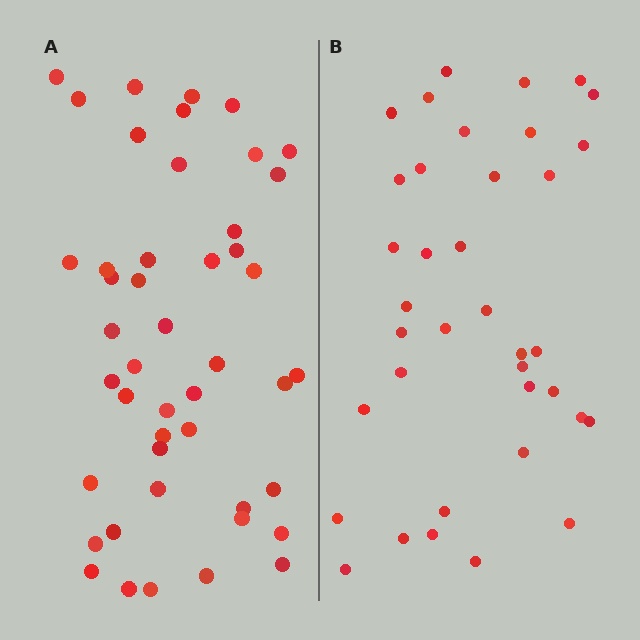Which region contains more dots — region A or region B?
Region A (the left region) has more dots.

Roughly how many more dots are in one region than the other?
Region A has roughly 8 or so more dots than region B.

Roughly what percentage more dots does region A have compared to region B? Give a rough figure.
About 25% more.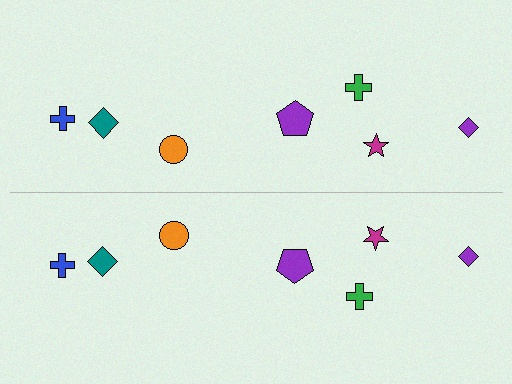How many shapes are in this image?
There are 14 shapes in this image.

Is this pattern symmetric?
Yes, this pattern has bilateral (reflection) symmetry.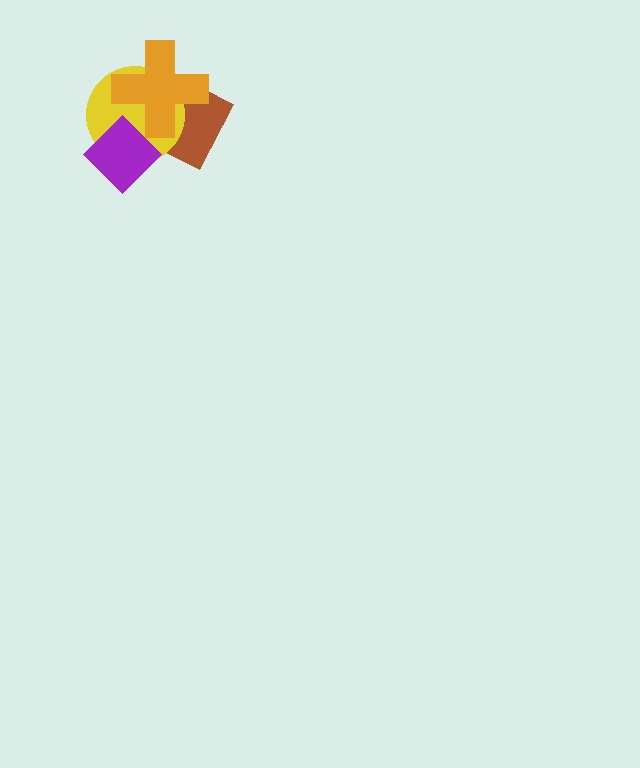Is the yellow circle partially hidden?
Yes, it is partially covered by another shape.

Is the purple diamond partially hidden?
Yes, it is partially covered by another shape.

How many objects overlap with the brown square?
2 objects overlap with the brown square.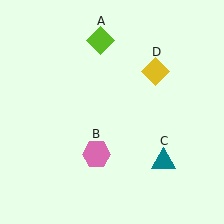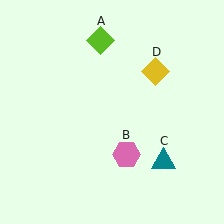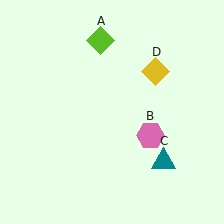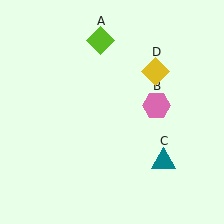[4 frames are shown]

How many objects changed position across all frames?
1 object changed position: pink hexagon (object B).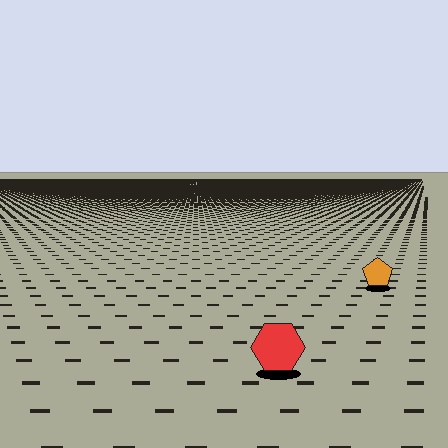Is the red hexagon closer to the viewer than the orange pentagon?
Yes. The red hexagon is closer — you can tell from the texture gradient: the ground texture is coarser near it.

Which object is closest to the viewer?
The red hexagon is closest. The texture marks near it are larger and more spread out.